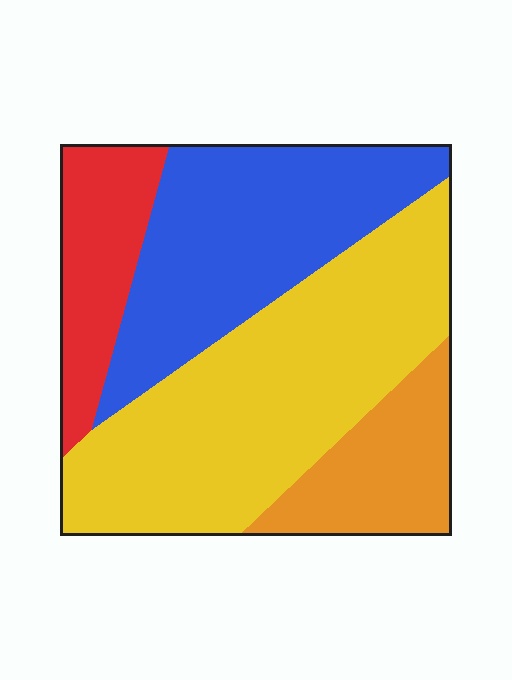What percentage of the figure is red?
Red covers roughly 15% of the figure.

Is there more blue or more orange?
Blue.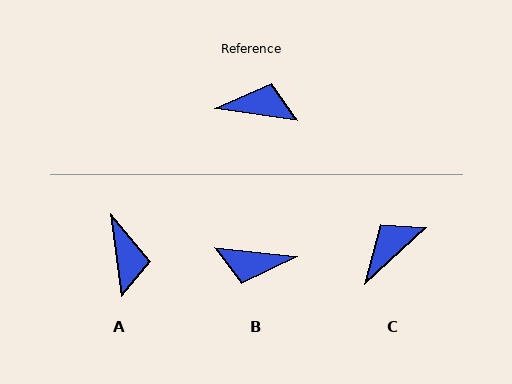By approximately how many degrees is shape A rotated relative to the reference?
Approximately 74 degrees clockwise.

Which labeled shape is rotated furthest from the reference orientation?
B, about 178 degrees away.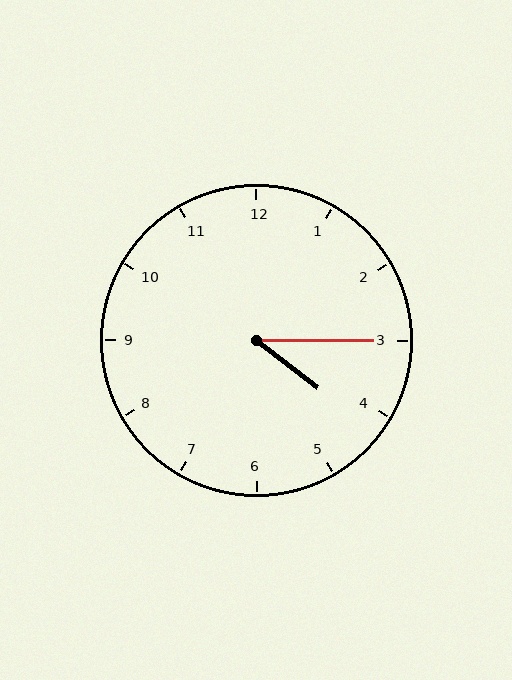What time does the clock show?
4:15.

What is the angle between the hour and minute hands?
Approximately 38 degrees.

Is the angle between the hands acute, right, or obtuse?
It is acute.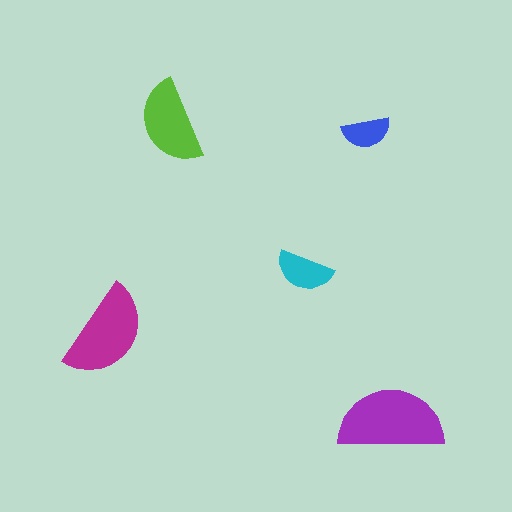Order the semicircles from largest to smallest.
the purple one, the magenta one, the lime one, the cyan one, the blue one.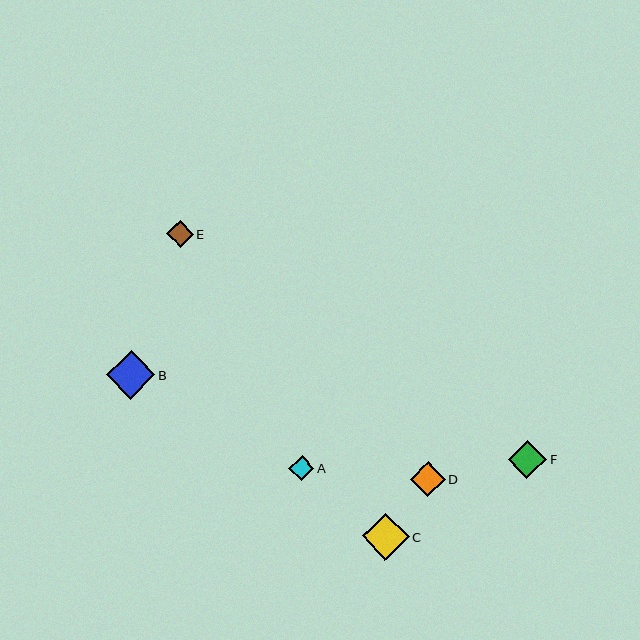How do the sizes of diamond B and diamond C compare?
Diamond B and diamond C are approximately the same size.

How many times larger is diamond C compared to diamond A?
Diamond C is approximately 1.9 times the size of diamond A.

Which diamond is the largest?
Diamond B is the largest with a size of approximately 49 pixels.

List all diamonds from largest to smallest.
From largest to smallest: B, C, F, D, E, A.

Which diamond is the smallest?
Diamond A is the smallest with a size of approximately 25 pixels.